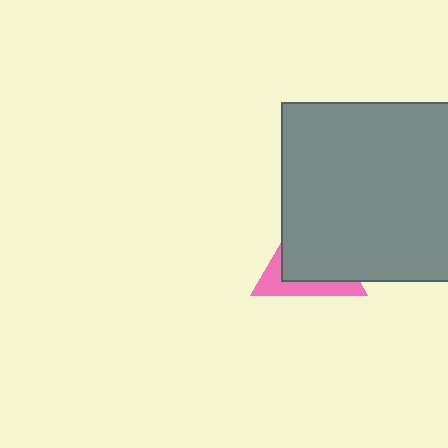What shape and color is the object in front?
The object in front is a gray square.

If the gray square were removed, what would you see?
You would see the complete pink triangle.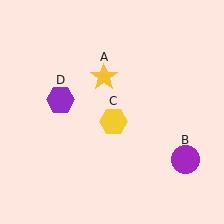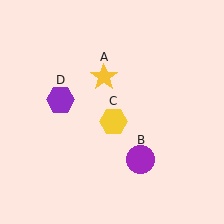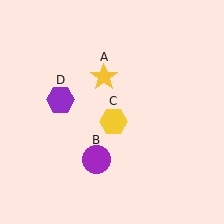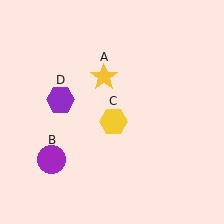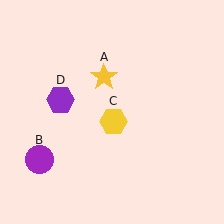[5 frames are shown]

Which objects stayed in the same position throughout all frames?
Yellow star (object A) and yellow hexagon (object C) and purple hexagon (object D) remained stationary.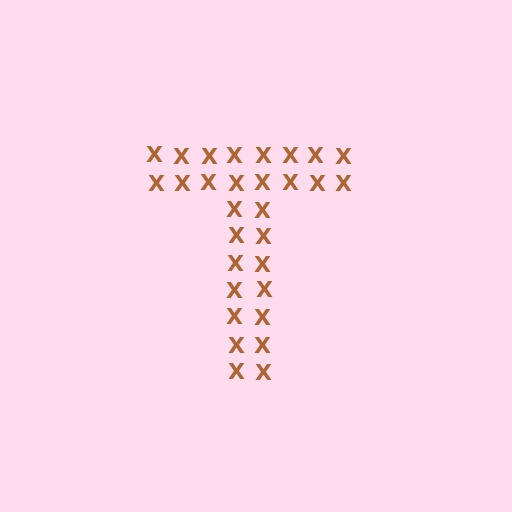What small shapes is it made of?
It is made of small letter X's.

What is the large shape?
The large shape is the letter T.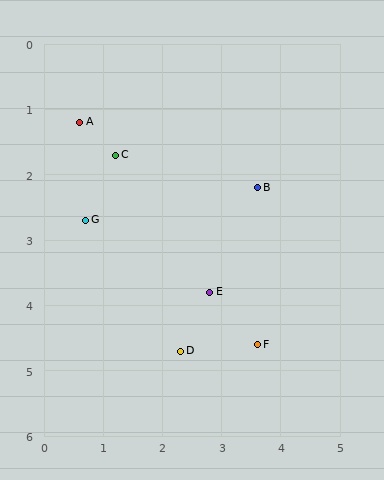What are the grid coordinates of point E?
Point E is at approximately (2.8, 3.8).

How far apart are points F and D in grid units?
Points F and D are about 1.3 grid units apart.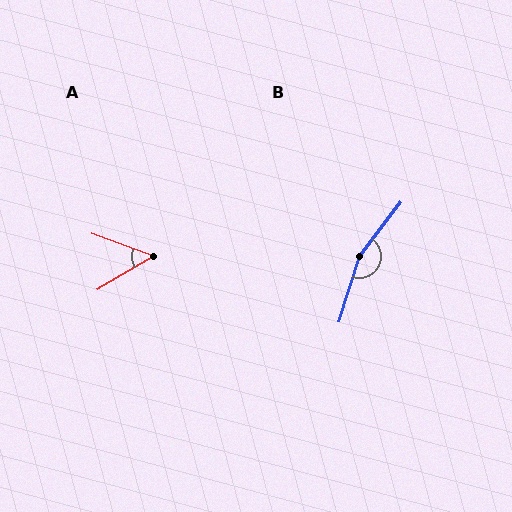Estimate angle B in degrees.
Approximately 161 degrees.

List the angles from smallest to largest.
A (51°), B (161°).